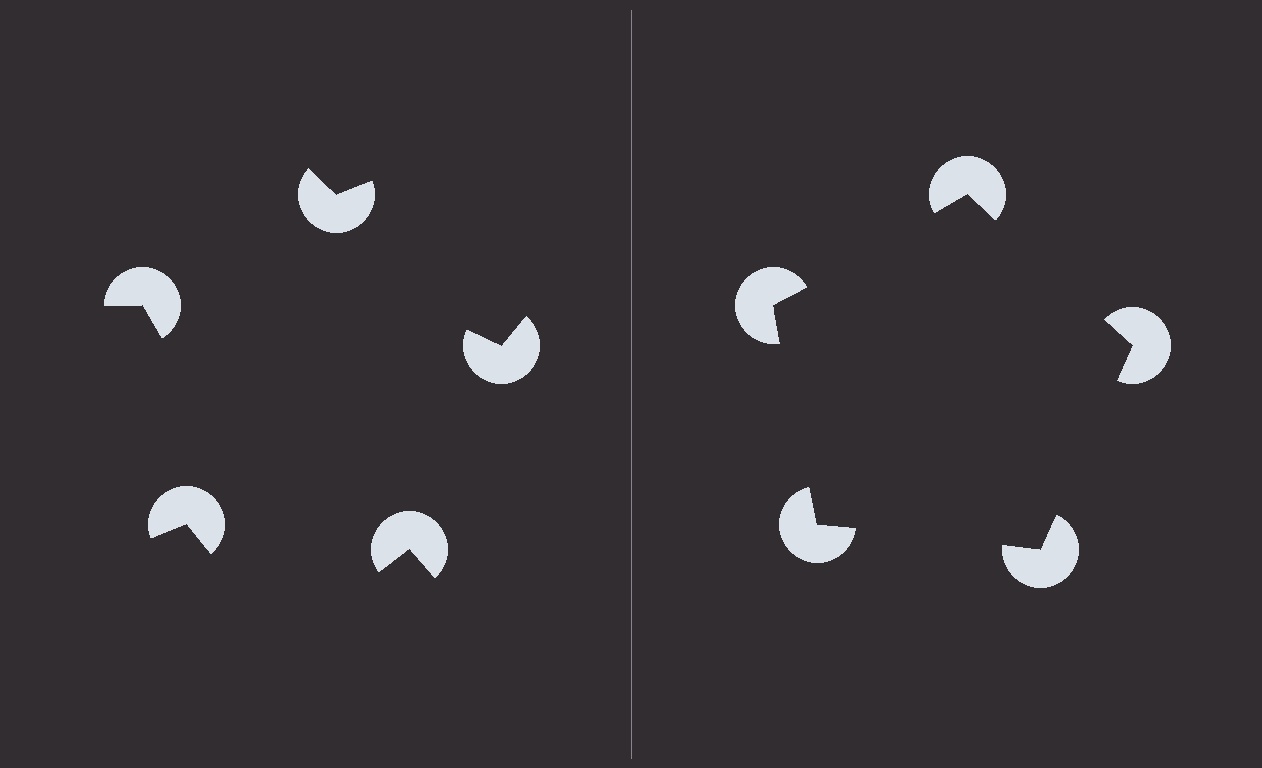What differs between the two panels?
The pac-man discs are positioned identically on both sides; only the wedge orientations differ. On the right they align to a pentagon; on the left they are misaligned.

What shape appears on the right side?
An illusory pentagon.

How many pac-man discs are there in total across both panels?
10 — 5 on each side.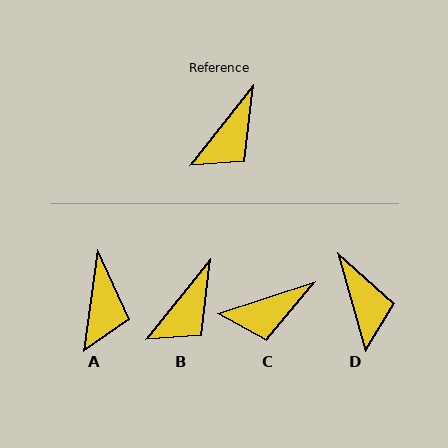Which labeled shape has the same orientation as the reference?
B.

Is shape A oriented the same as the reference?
No, it is off by about 31 degrees.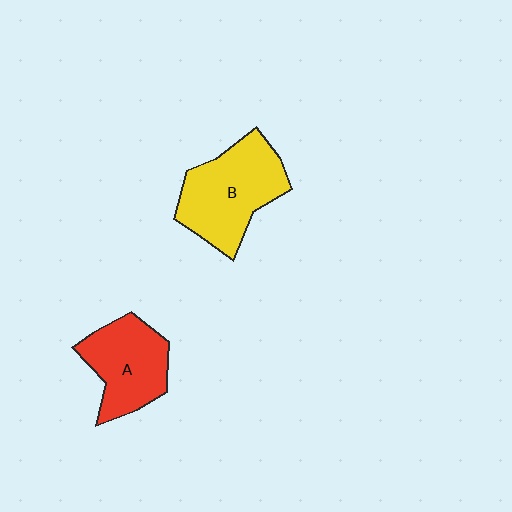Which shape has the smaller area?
Shape A (red).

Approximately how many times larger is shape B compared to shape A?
Approximately 1.3 times.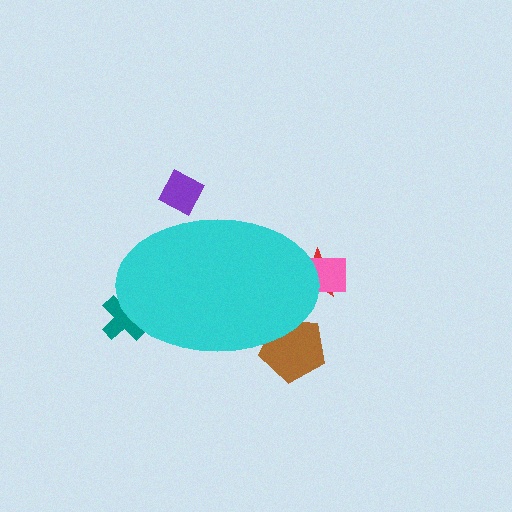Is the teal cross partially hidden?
Yes, the teal cross is partially hidden behind the cyan ellipse.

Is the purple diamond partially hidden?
Yes, the purple diamond is partially hidden behind the cyan ellipse.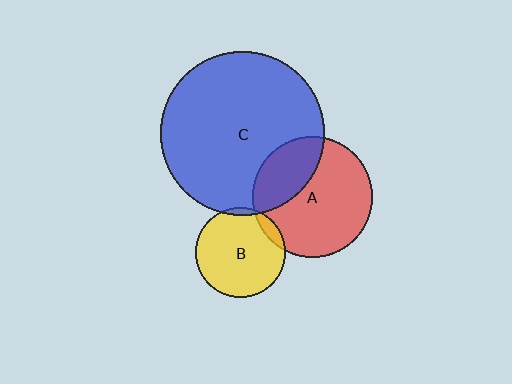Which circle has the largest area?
Circle C (blue).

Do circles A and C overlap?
Yes.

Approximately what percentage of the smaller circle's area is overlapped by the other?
Approximately 30%.